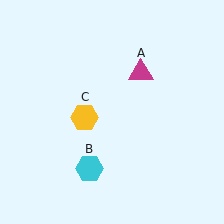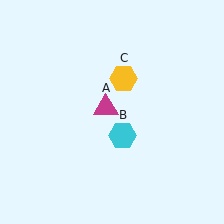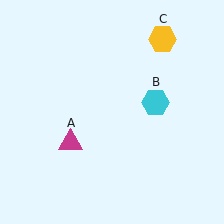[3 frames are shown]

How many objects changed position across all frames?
3 objects changed position: magenta triangle (object A), cyan hexagon (object B), yellow hexagon (object C).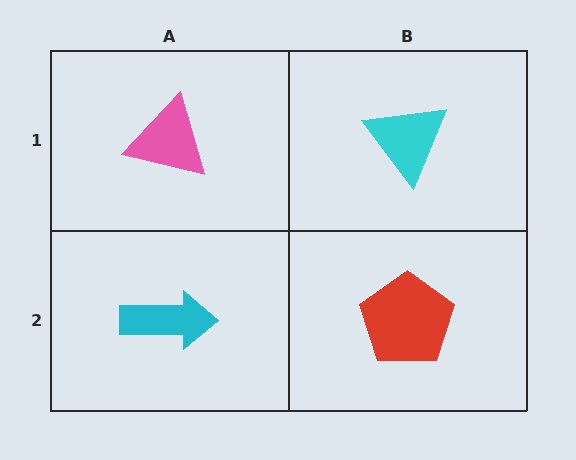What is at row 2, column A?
A cyan arrow.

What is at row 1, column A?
A pink triangle.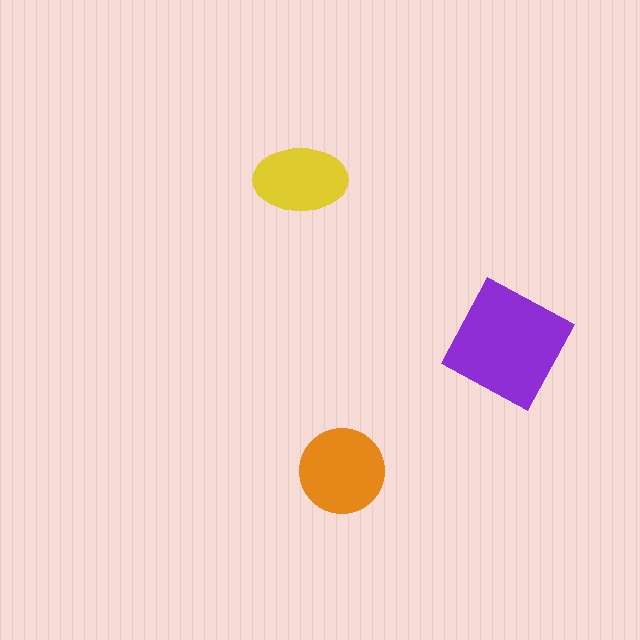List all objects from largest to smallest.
The purple square, the orange circle, the yellow ellipse.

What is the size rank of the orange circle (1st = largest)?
2nd.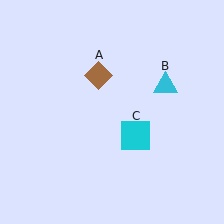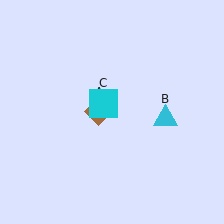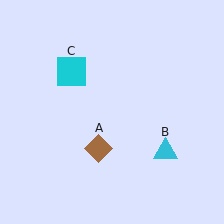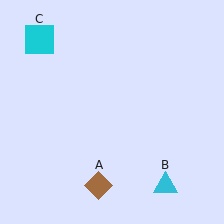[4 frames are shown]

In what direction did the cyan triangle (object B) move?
The cyan triangle (object B) moved down.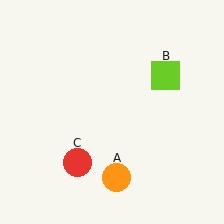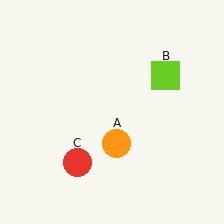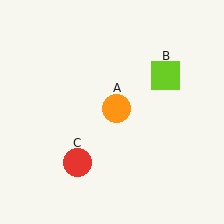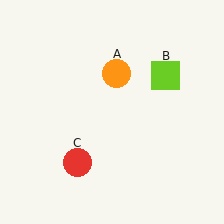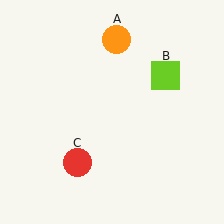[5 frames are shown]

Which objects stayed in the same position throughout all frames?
Lime square (object B) and red circle (object C) remained stationary.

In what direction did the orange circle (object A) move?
The orange circle (object A) moved up.